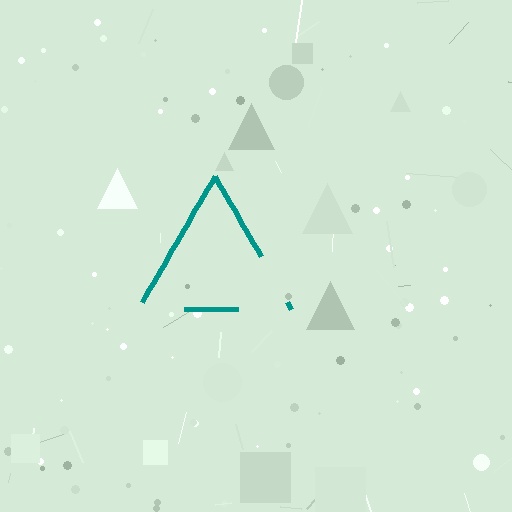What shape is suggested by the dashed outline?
The dashed outline suggests a triangle.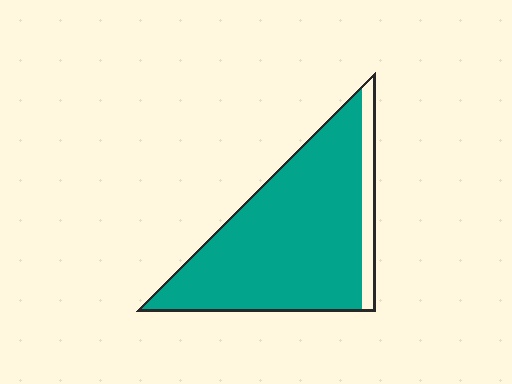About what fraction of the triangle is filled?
About seven eighths (7/8).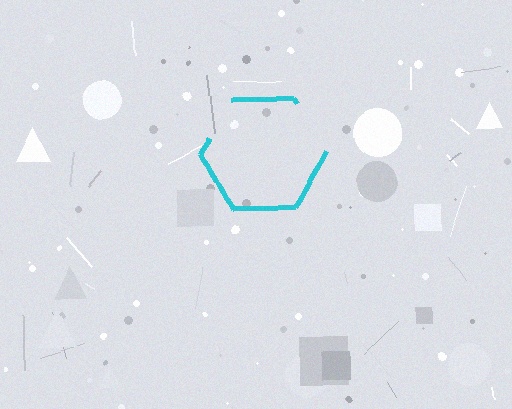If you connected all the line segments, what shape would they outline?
They would outline a hexagon.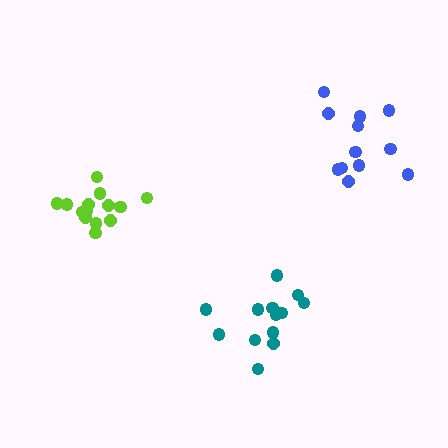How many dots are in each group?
Group 1: 12 dots, Group 2: 14 dots, Group 3: 13 dots (39 total).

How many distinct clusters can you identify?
There are 3 distinct clusters.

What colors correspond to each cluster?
The clusters are colored: blue, lime, teal.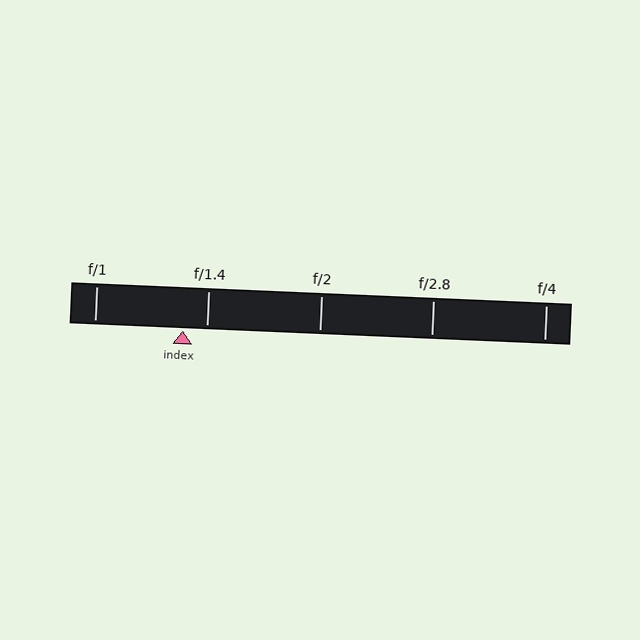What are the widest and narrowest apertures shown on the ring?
The widest aperture shown is f/1 and the narrowest is f/4.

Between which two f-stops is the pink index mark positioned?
The index mark is between f/1 and f/1.4.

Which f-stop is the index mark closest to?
The index mark is closest to f/1.4.